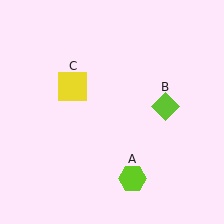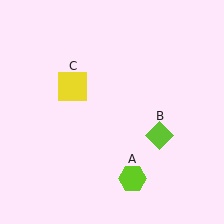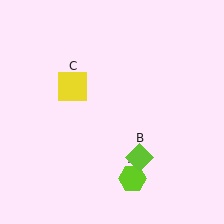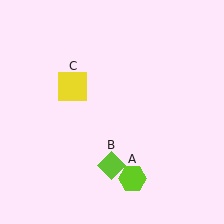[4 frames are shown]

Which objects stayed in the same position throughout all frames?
Lime hexagon (object A) and yellow square (object C) remained stationary.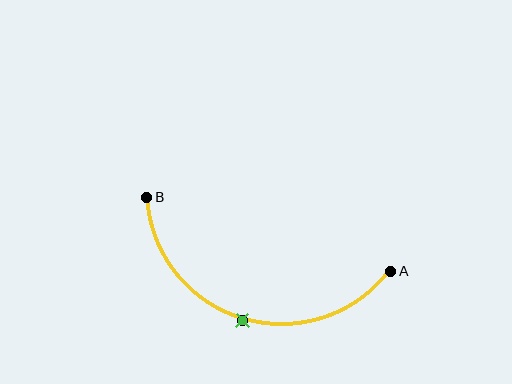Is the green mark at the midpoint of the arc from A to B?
Yes. The green mark lies on the arc at equal arc-length from both A and B — it is the arc midpoint.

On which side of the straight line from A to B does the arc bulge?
The arc bulges below the straight line connecting A and B.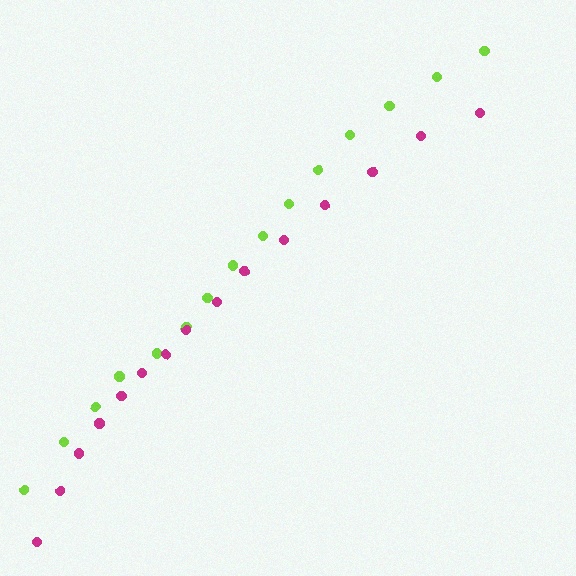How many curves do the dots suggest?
There are 2 distinct paths.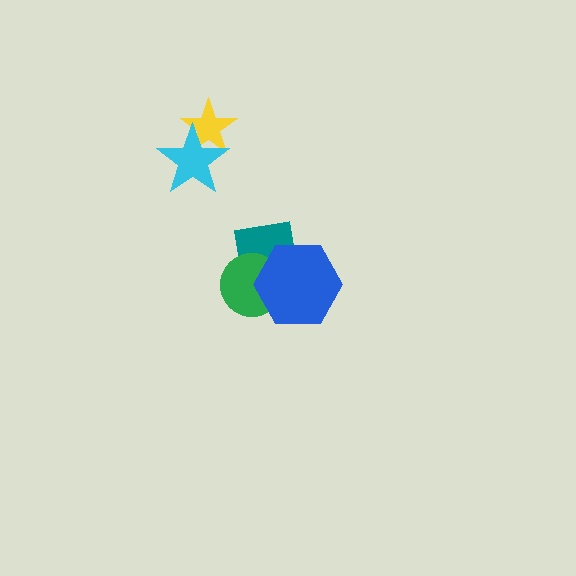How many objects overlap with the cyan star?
1 object overlaps with the cyan star.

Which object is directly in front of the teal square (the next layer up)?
The green circle is directly in front of the teal square.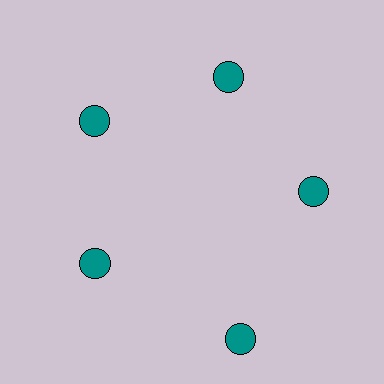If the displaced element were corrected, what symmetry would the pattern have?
It would have 5-fold rotational symmetry — the pattern would map onto itself every 72 degrees.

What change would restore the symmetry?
The symmetry would be restored by moving it inward, back onto the ring so that all 5 circles sit at equal angles and equal distance from the center.